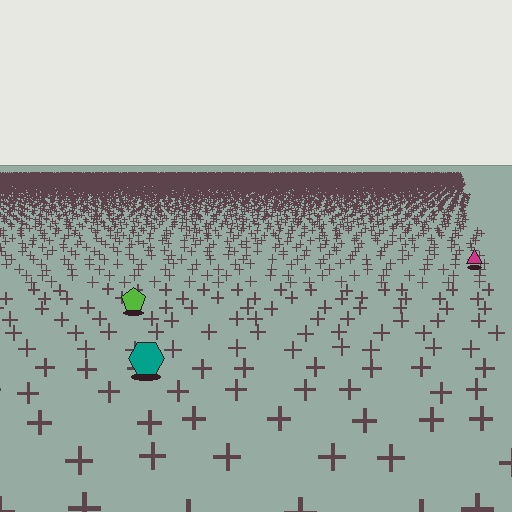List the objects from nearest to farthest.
From nearest to farthest: the teal hexagon, the lime pentagon, the magenta triangle.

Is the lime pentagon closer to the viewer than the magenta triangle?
Yes. The lime pentagon is closer — you can tell from the texture gradient: the ground texture is coarser near it.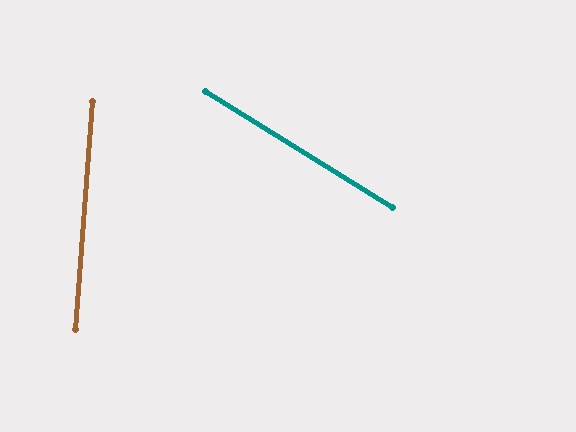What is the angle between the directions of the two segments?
Approximately 63 degrees.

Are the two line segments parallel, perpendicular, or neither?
Neither parallel nor perpendicular — they differ by about 63°.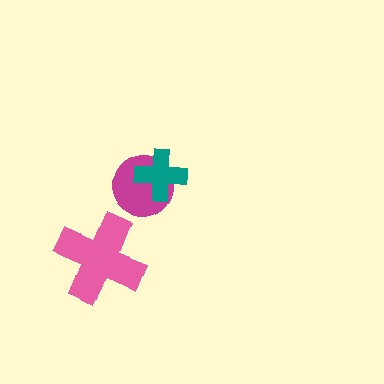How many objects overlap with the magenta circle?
1 object overlaps with the magenta circle.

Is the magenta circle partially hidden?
Yes, it is partially covered by another shape.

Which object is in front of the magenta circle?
The teal cross is in front of the magenta circle.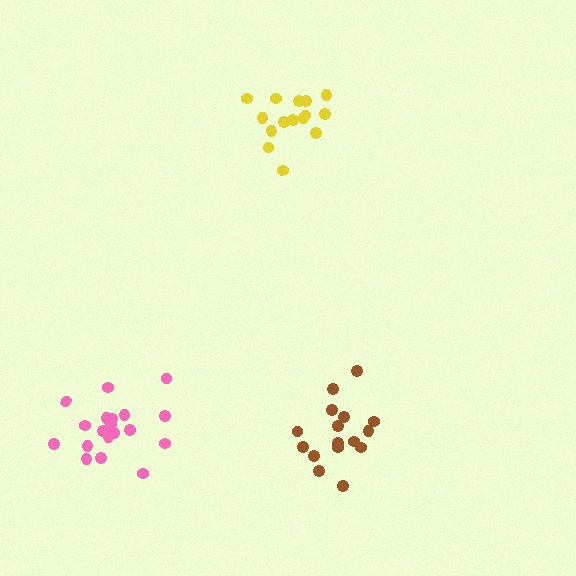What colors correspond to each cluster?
The clusters are colored: brown, yellow, pink.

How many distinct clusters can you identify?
There are 3 distinct clusters.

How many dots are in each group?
Group 1: 16 dots, Group 2: 15 dots, Group 3: 20 dots (51 total).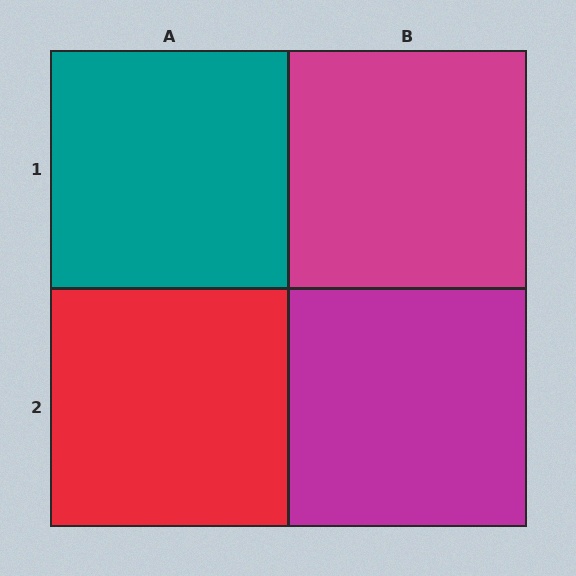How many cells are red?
1 cell is red.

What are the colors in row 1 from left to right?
Teal, magenta.